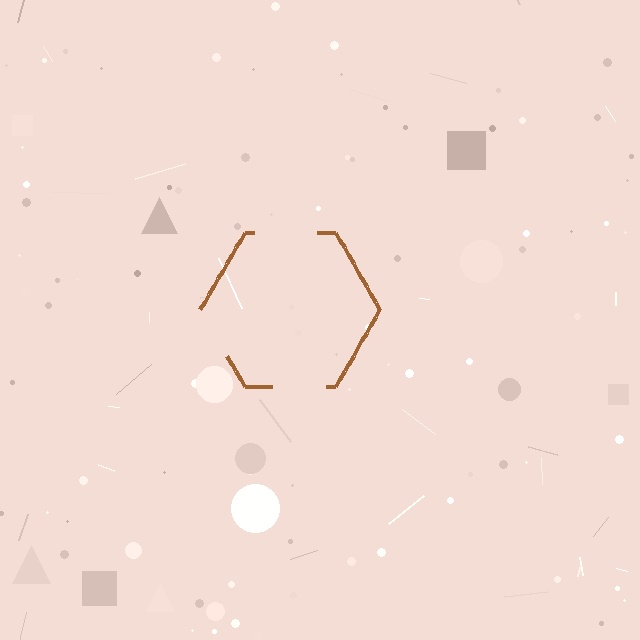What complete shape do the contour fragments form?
The contour fragments form a hexagon.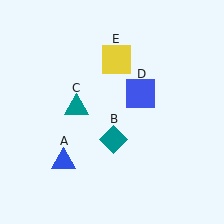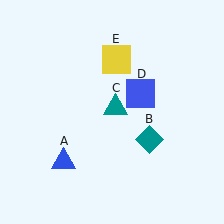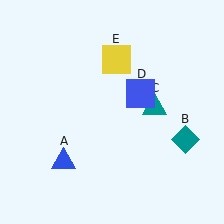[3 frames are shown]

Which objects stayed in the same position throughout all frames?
Blue triangle (object A) and blue square (object D) and yellow square (object E) remained stationary.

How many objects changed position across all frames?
2 objects changed position: teal diamond (object B), teal triangle (object C).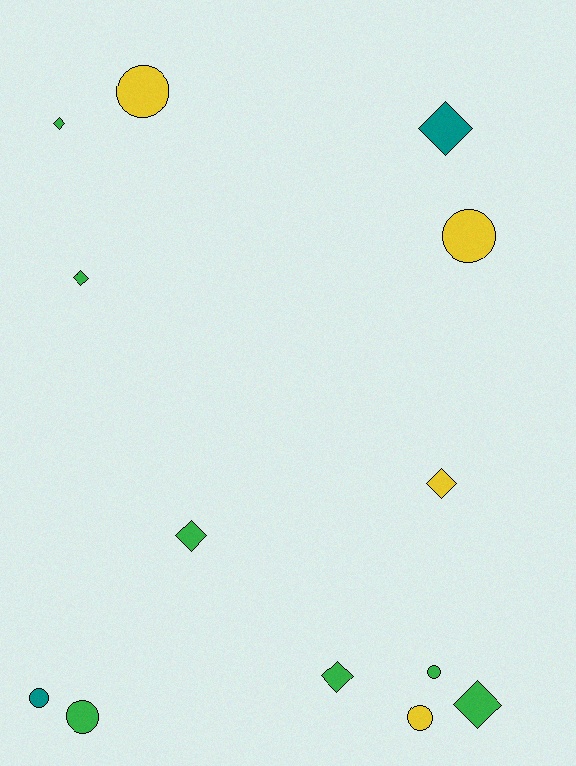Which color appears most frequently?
Green, with 7 objects.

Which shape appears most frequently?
Diamond, with 7 objects.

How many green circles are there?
There are 2 green circles.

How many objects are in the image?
There are 13 objects.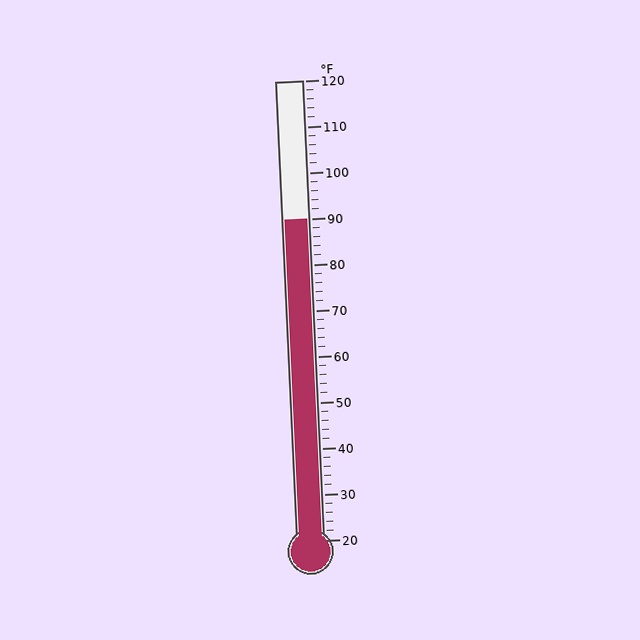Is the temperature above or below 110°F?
The temperature is below 110°F.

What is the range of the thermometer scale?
The thermometer scale ranges from 20°F to 120°F.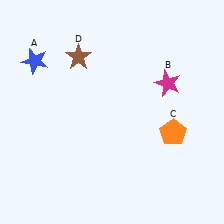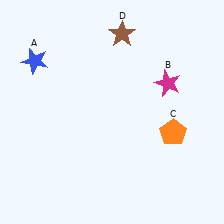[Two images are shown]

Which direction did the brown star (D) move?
The brown star (D) moved right.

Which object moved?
The brown star (D) moved right.